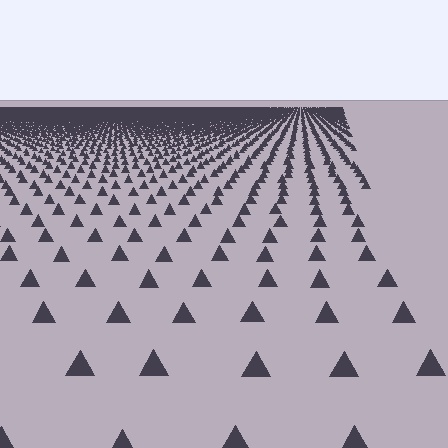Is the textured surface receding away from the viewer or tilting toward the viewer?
The surface is receding away from the viewer. Texture elements get smaller and denser toward the top.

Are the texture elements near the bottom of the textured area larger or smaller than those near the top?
Larger. Near the bottom, elements are closer to the viewer and appear at a bigger on-screen size.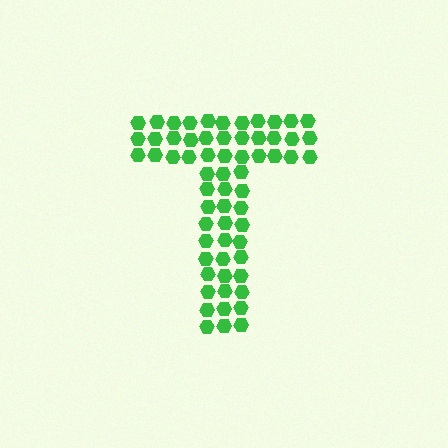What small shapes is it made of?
It is made of small hexagons.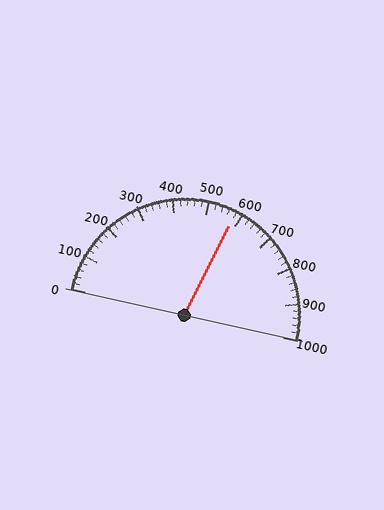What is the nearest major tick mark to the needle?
The nearest major tick mark is 600.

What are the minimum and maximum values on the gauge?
The gauge ranges from 0 to 1000.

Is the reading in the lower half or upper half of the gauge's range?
The reading is in the upper half of the range (0 to 1000).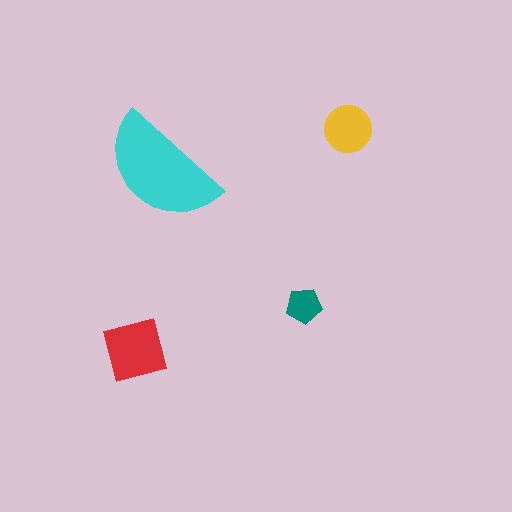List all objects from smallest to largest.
The teal pentagon, the yellow circle, the red square, the cyan semicircle.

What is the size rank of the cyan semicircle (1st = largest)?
1st.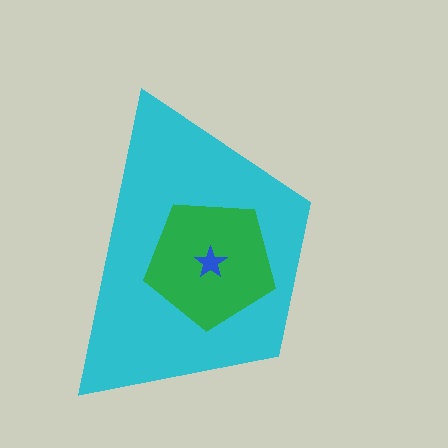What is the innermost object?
The blue star.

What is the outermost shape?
The cyan trapezoid.